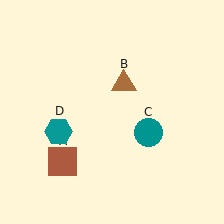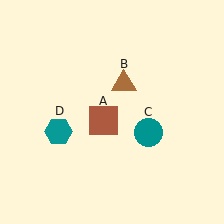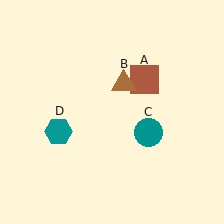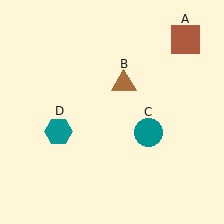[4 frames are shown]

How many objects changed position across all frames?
1 object changed position: brown square (object A).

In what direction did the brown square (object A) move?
The brown square (object A) moved up and to the right.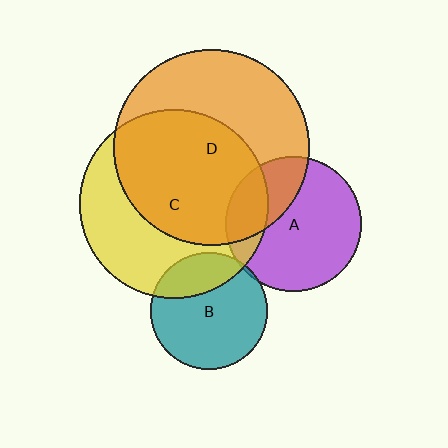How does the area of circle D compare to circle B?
Approximately 2.8 times.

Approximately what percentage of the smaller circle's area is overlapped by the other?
Approximately 30%.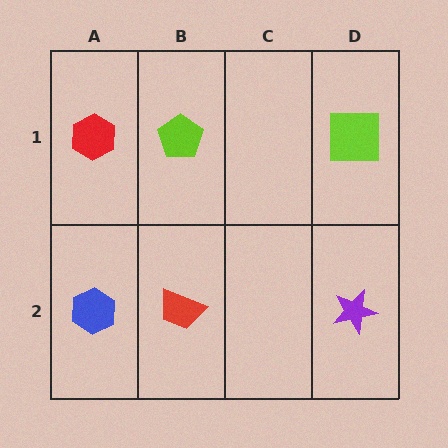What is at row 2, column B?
A red trapezoid.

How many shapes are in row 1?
3 shapes.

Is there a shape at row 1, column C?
No, that cell is empty.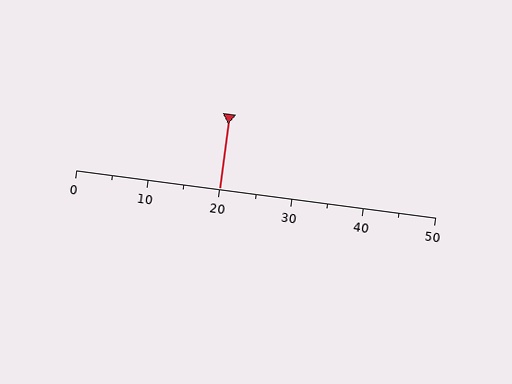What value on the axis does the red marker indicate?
The marker indicates approximately 20.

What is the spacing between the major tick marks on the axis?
The major ticks are spaced 10 apart.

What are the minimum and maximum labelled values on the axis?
The axis runs from 0 to 50.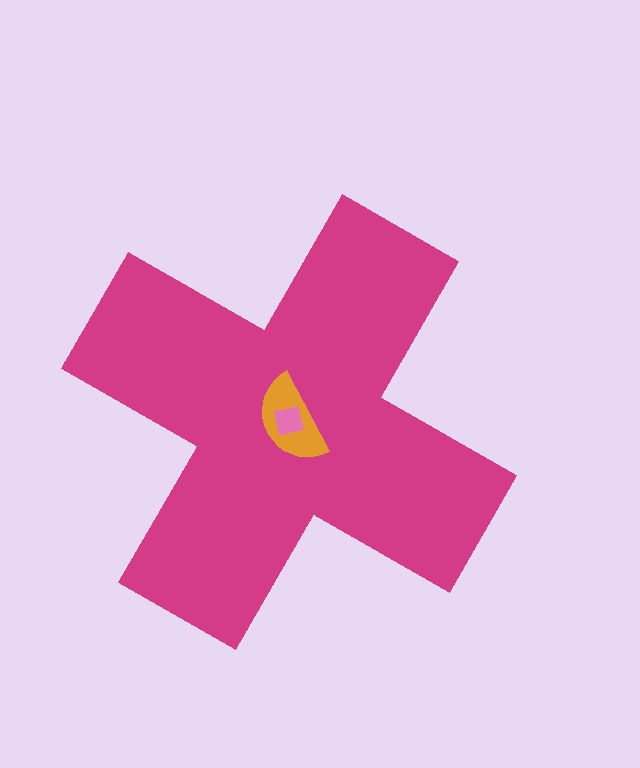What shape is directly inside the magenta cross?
The orange semicircle.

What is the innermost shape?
The pink square.